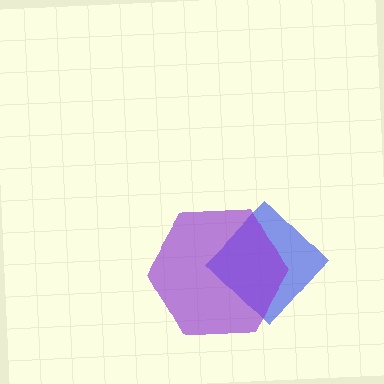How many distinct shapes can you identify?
There are 2 distinct shapes: a blue diamond, a purple hexagon.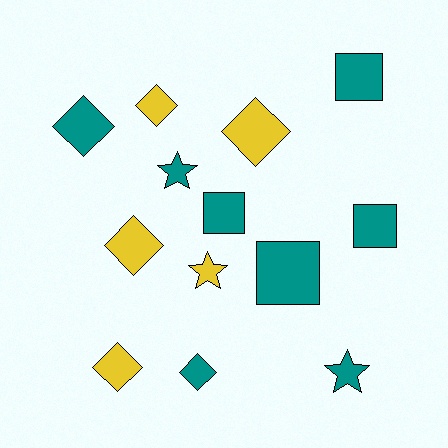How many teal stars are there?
There are 2 teal stars.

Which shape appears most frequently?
Diamond, with 6 objects.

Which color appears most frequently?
Teal, with 8 objects.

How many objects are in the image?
There are 13 objects.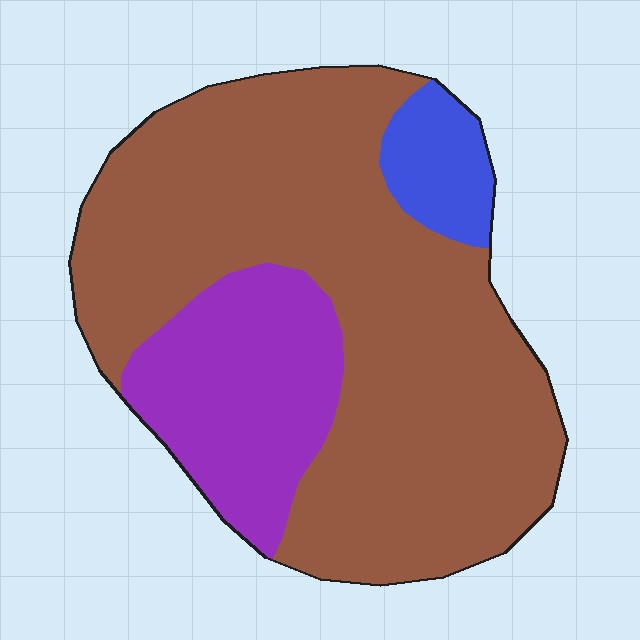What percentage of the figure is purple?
Purple takes up less than a quarter of the figure.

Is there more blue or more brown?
Brown.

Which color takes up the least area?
Blue, at roughly 5%.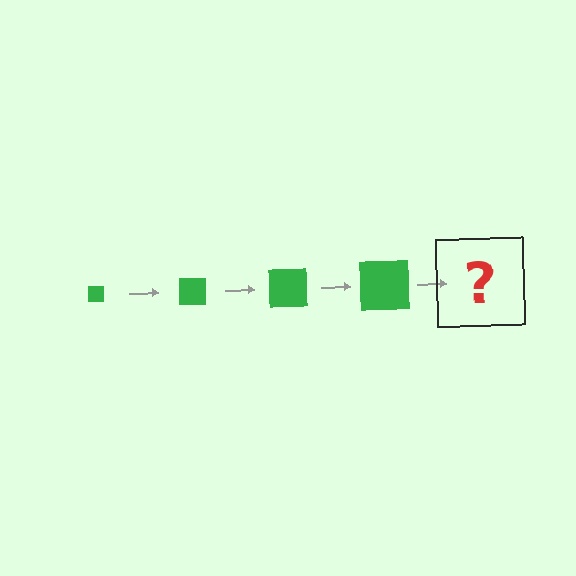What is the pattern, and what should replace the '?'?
The pattern is that the square gets progressively larger each step. The '?' should be a green square, larger than the previous one.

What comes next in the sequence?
The next element should be a green square, larger than the previous one.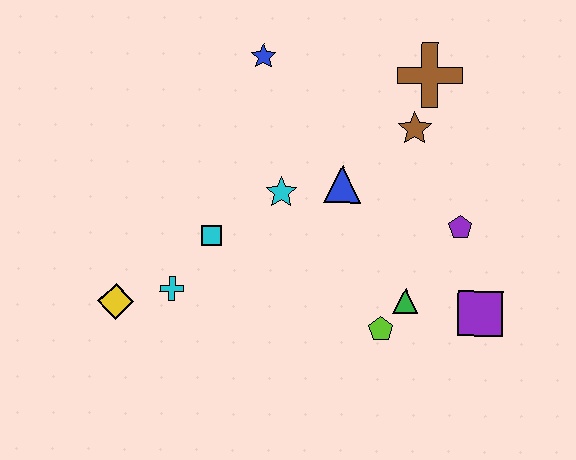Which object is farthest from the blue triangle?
The yellow diamond is farthest from the blue triangle.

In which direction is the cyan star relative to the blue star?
The cyan star is below the blue star.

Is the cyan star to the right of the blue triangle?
No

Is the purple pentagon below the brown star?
Yes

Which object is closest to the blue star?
The cyan star is closest to the blue star.